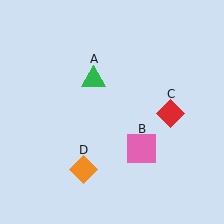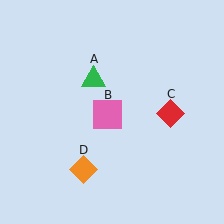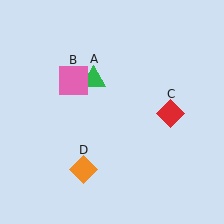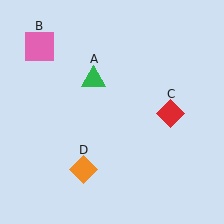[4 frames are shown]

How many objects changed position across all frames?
1 object changed position: pink square (object B).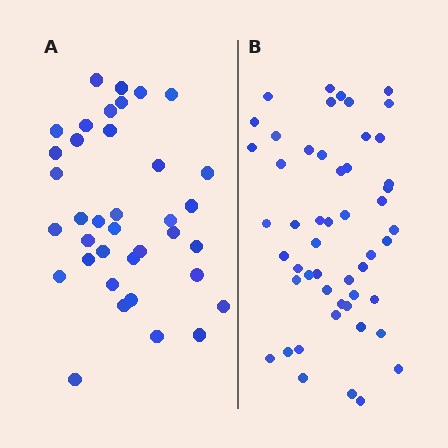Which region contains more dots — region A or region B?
Region B (the right region) has more dots.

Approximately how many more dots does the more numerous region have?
Region B has approximately 15 more dots than region A.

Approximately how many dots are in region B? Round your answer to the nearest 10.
About 50 dots. (The exact count is 51, which rounds to 50.)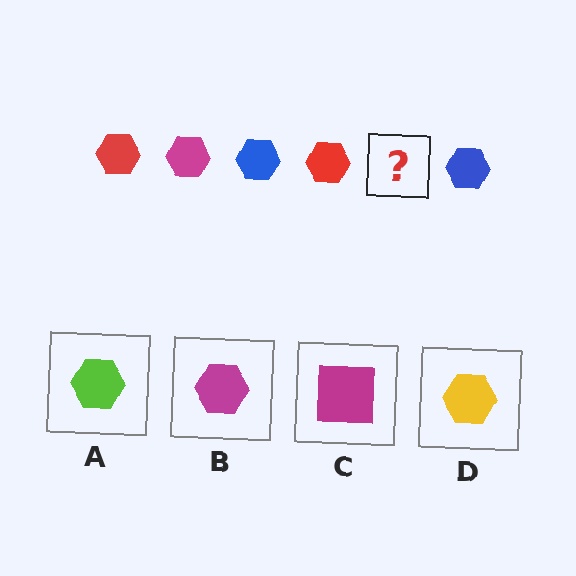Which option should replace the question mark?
Option B.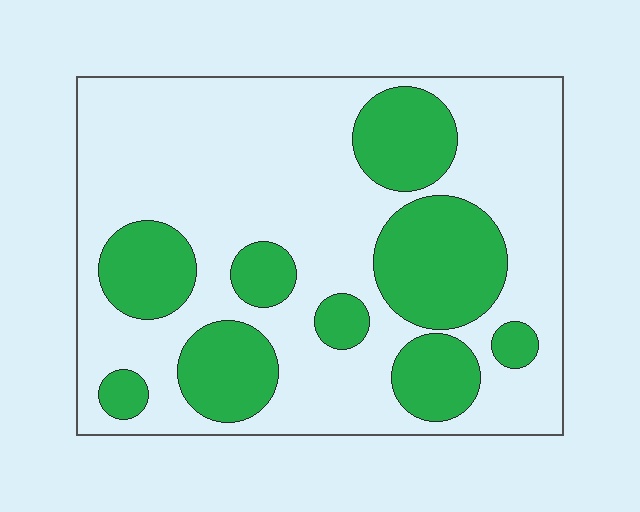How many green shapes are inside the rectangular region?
9.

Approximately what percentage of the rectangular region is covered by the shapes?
Approximately 30%.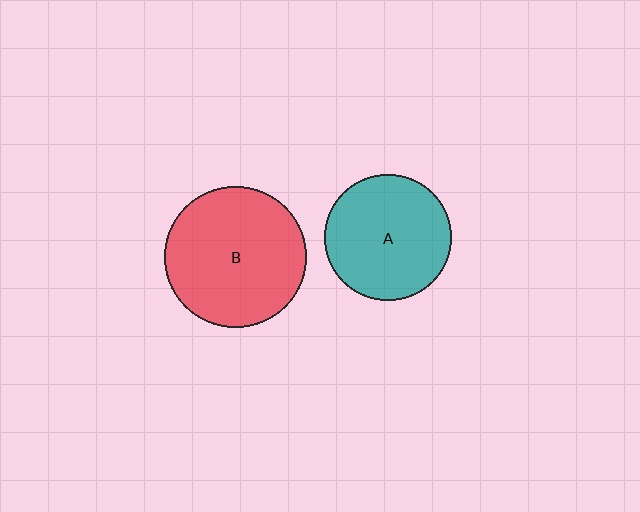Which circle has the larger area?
Circle B (red).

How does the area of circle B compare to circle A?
Approximately 1.3 times.